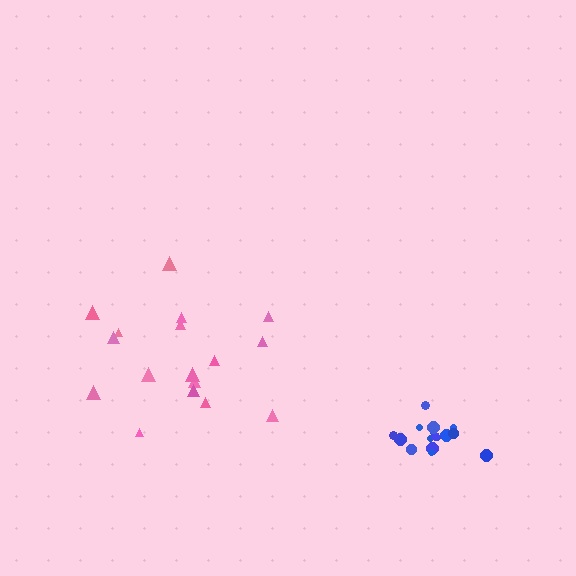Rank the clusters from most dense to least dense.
blue, pink.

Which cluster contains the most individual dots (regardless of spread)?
Pink (17).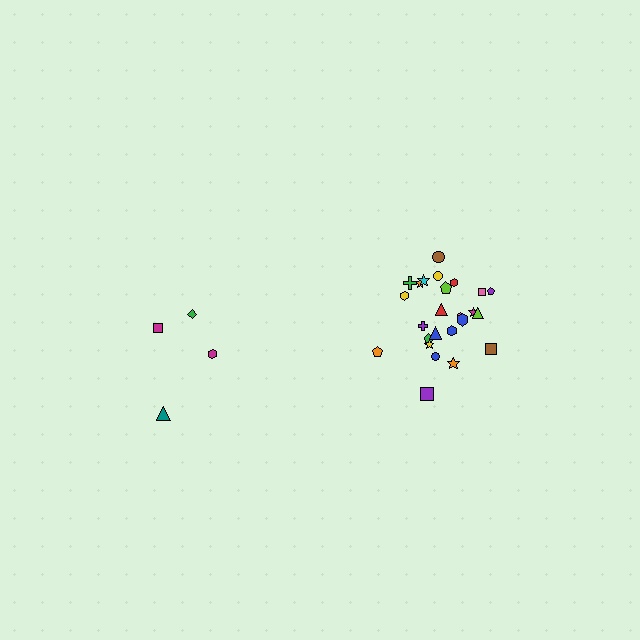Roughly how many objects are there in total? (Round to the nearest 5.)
Roughly 30 objects in total.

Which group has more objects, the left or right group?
The right group.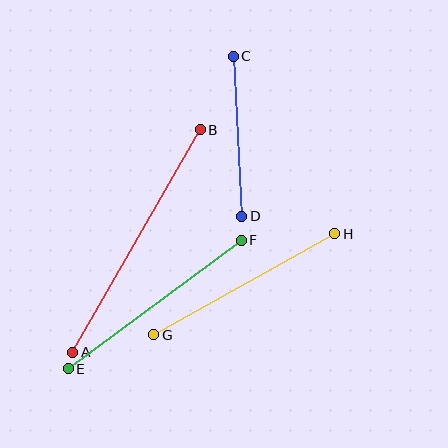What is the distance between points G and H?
The distance is approximately 207 pixels.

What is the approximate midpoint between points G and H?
The midpoint is at approximately (244, 284) pixels.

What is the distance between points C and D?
The distance is approximately 160 pixels.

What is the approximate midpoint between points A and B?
The midpoint is at approximately (137, 241) pixels.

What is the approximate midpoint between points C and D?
The midpoint is at approximately (237, 136) pixels.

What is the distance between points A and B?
The distance is approximately 256 pixels.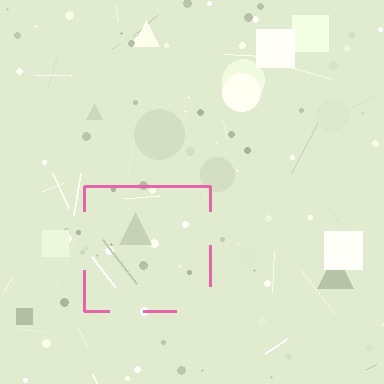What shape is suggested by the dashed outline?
The dashed outline suggests a square.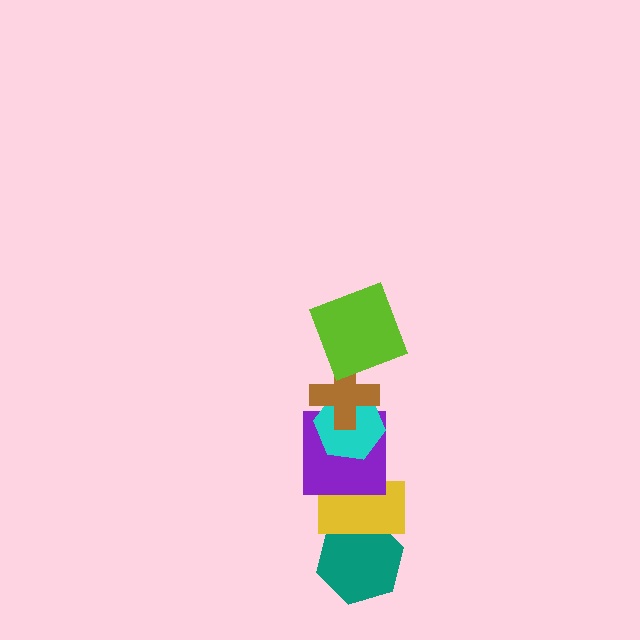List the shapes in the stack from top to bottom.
From top to bottom: the lime square, the brown cross, the cyan hexagon, the purple square, the yellow rectangle, the teal hexagon.